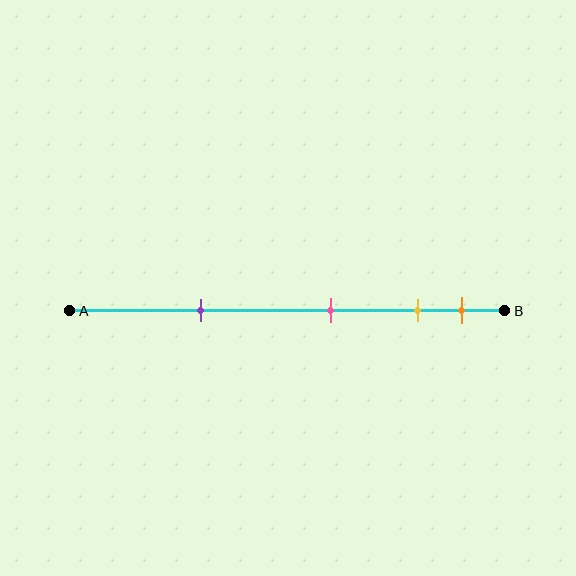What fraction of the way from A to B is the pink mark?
The pink mark is approximately 60% (0.6) of the way from A to B.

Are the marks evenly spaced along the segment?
No, the marks are not evenly spaced.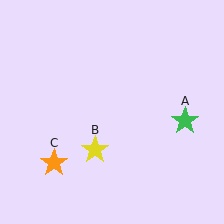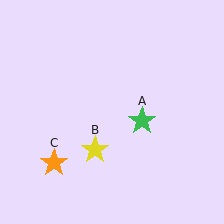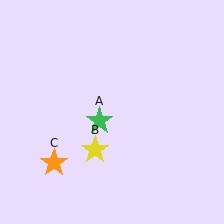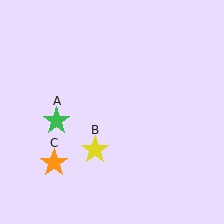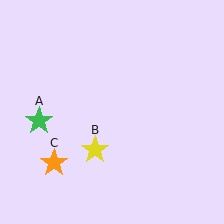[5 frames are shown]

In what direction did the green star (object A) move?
The green star (object A) moved left.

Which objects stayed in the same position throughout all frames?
Yellow star (object B) and orange star (object C) remained stationary.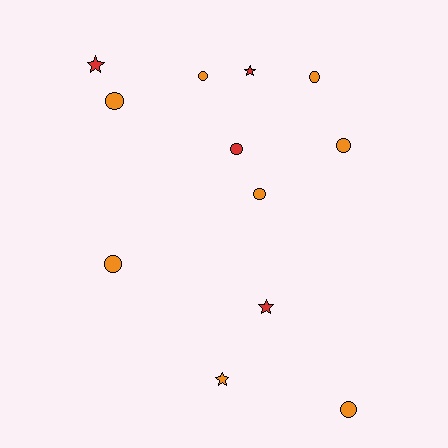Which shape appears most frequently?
Circle, with 8 objects.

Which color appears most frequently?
Orange, with 8 objects.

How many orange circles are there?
There are 7 orange circles.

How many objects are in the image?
There are 12 objects.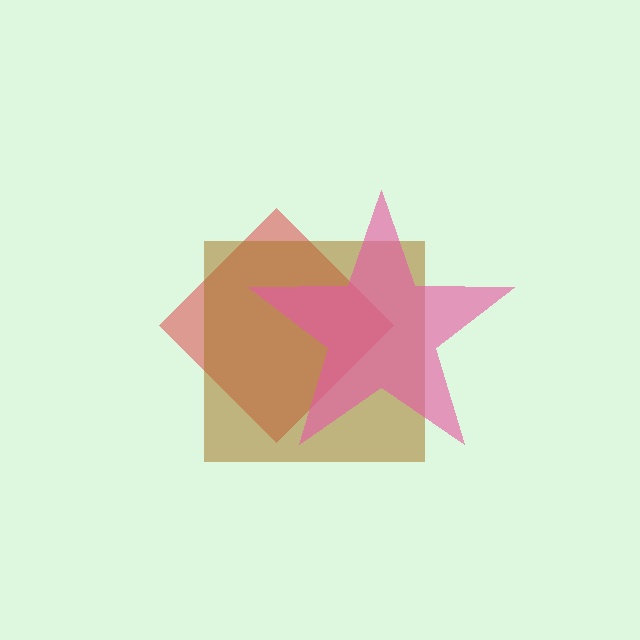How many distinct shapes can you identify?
There are 3 distinct shapes: a red diamond, a brown square, a pink star.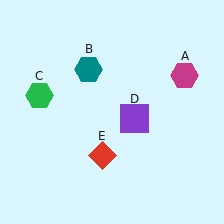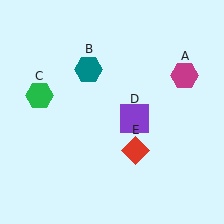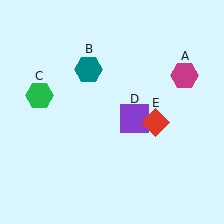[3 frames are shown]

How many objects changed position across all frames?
1 object changed position: red diamond (object E).